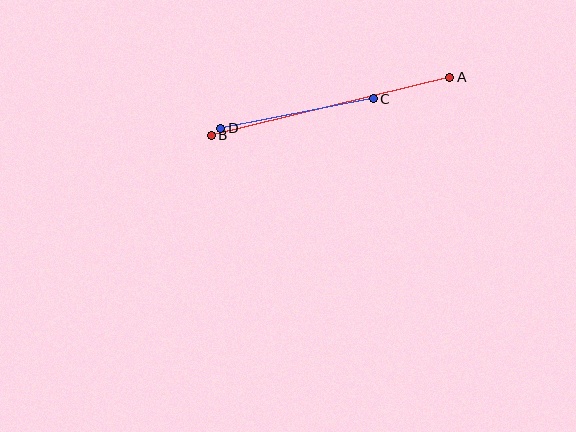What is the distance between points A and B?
The distance is approximately 245 pixels.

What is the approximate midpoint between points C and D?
The midpoint is at approximately (297, 113) pixels.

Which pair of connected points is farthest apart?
Points A and B are farthest apart.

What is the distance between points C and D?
The distance is approximately 156 pixels.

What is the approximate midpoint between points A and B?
The midpoint is at approximately (331, 106) pixels.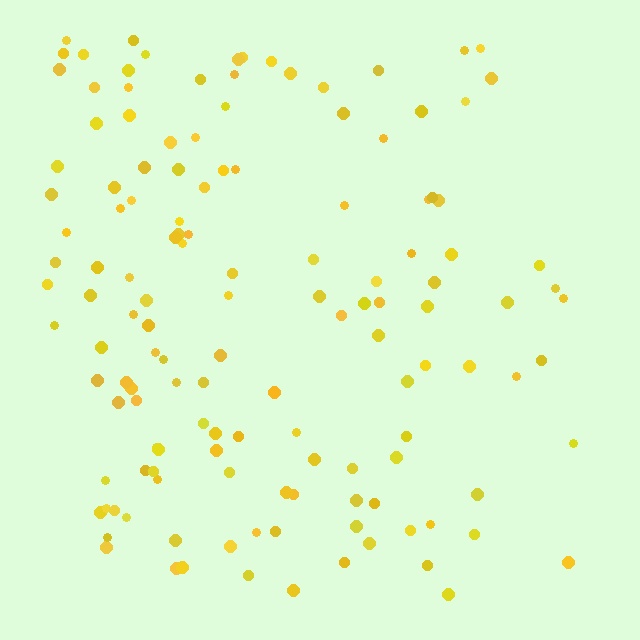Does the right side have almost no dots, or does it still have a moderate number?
Still a moderate number, just noticeably fewer than the left.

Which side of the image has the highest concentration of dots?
The left.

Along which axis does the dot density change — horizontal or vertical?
Horizontal.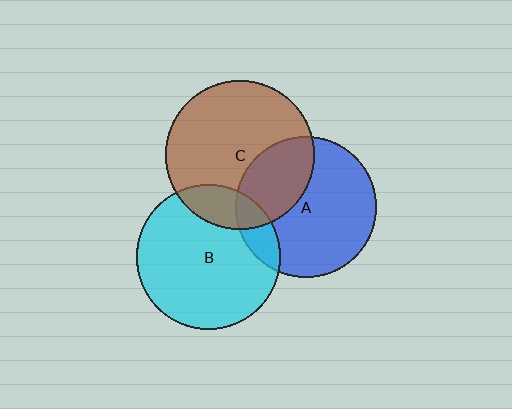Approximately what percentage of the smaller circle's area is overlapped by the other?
Approximately 15%.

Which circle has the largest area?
Circle C (brown).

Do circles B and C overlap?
Yes.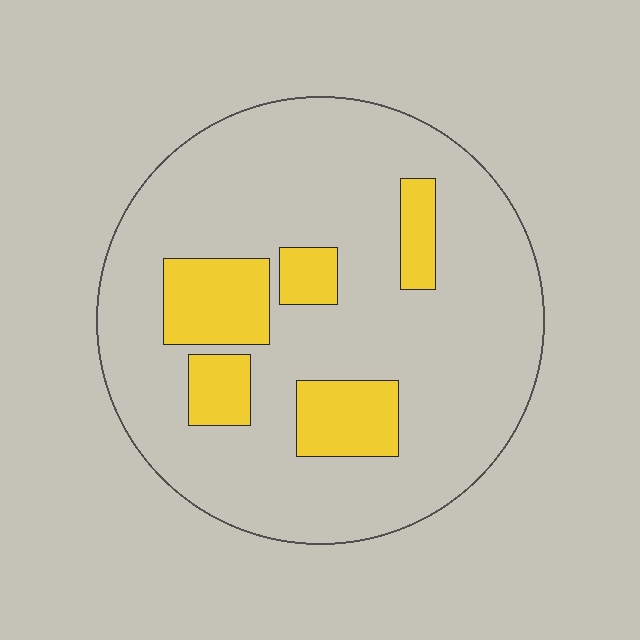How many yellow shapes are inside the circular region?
5.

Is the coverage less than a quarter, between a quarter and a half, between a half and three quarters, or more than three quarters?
Less than a quarter.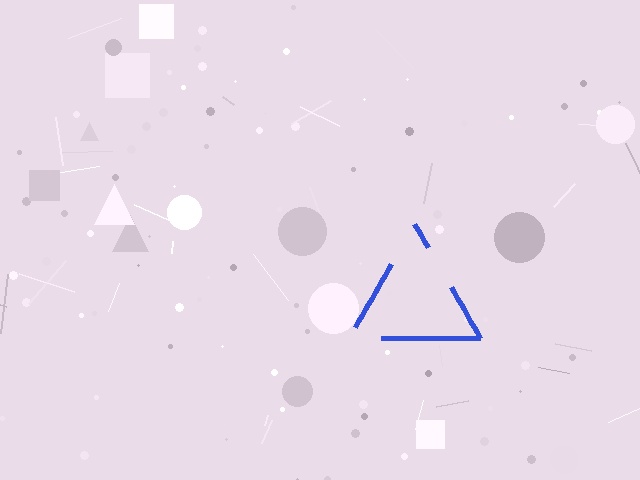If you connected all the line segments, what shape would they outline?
They would outline a triangle.